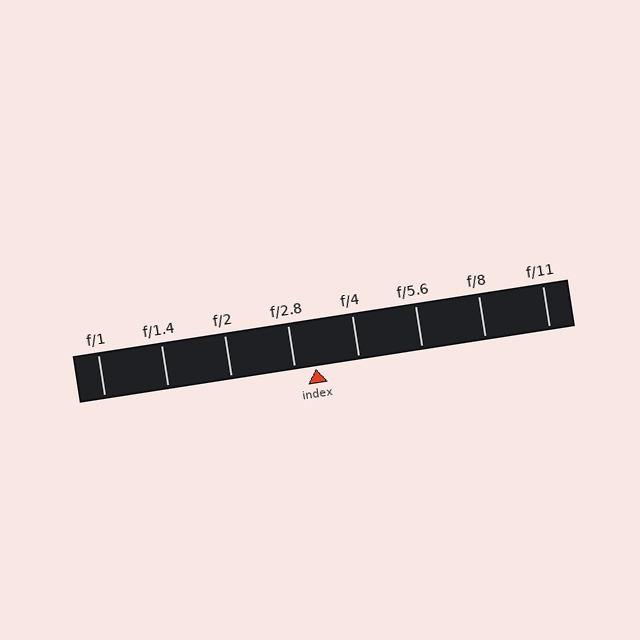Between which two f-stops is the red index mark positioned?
The index mark is between f/2.8 and f/4.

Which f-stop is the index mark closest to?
The index mark is closest to f/2.8.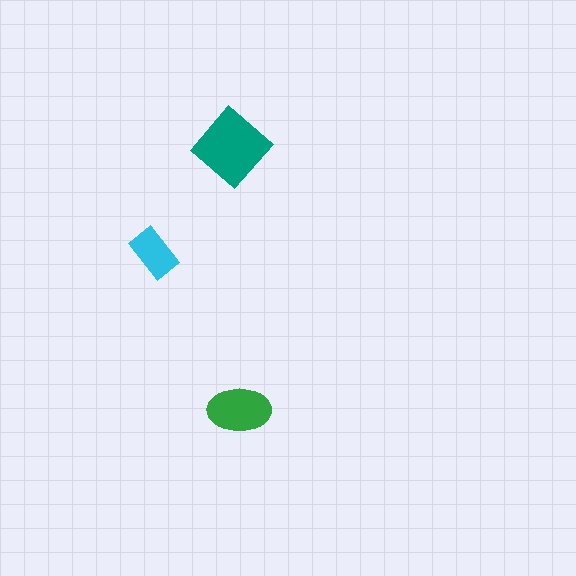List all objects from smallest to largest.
The cyan rectangle, the green ellipse, the teal diamond.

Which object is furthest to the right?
The green ellipse is rightmost.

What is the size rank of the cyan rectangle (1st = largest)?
3rd.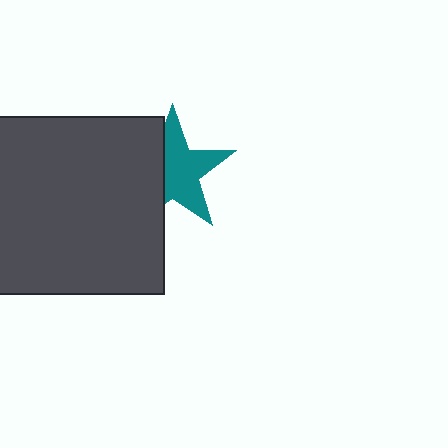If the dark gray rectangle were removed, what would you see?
You would see the complete teal star.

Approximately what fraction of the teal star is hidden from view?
Roughly 39% of the teal star is hidden behind the dark gray rectangle.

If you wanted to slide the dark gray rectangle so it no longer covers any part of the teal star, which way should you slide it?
Slide it left — that is the most direct way to separate the two shapes.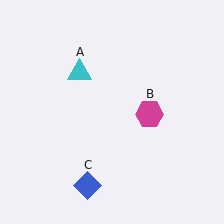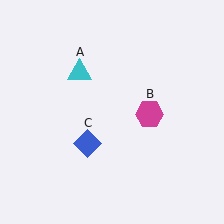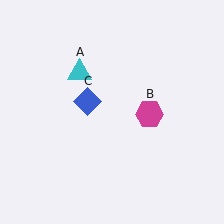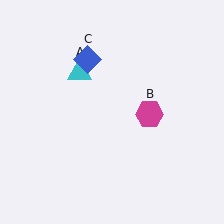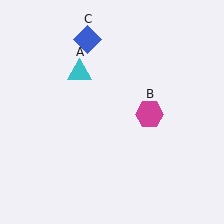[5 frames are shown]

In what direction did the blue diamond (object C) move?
The blue diamond (object C) moved up.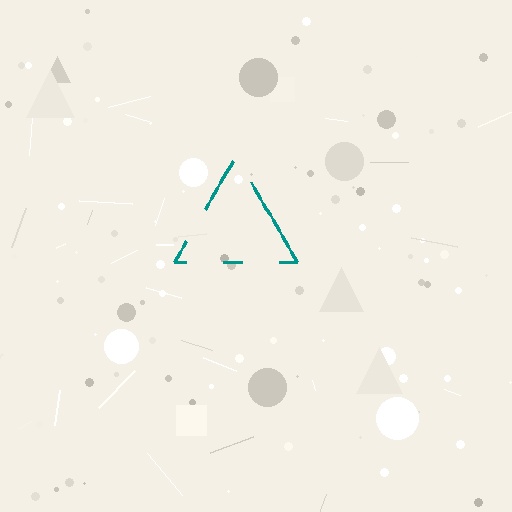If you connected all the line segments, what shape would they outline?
They would outline a triangle.